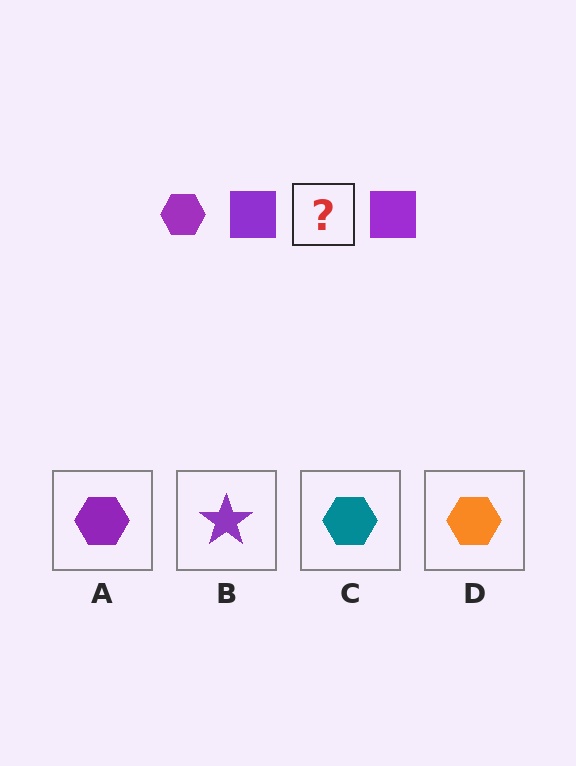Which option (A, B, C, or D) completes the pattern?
A.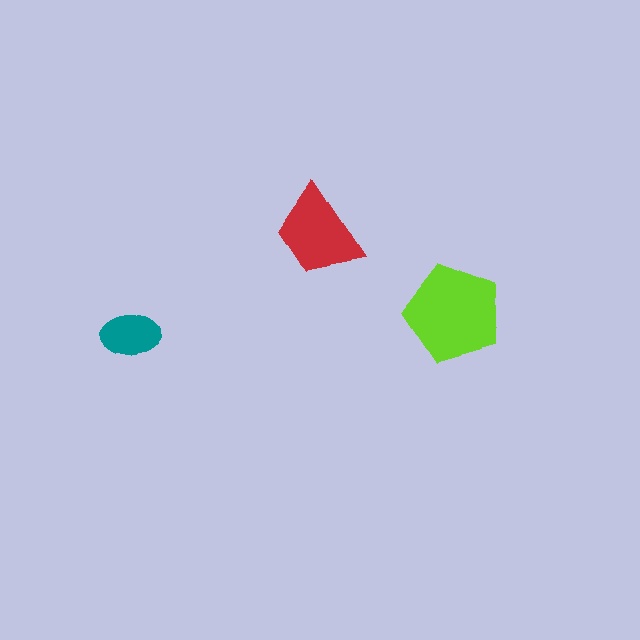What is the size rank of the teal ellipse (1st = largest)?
3rd.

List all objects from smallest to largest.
The teal ellipse, the red trapezoid, the lime pentagon.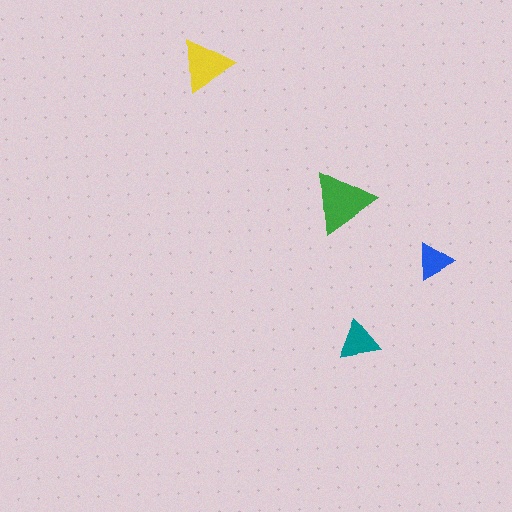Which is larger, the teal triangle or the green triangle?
The green one.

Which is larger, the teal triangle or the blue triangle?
The teal one.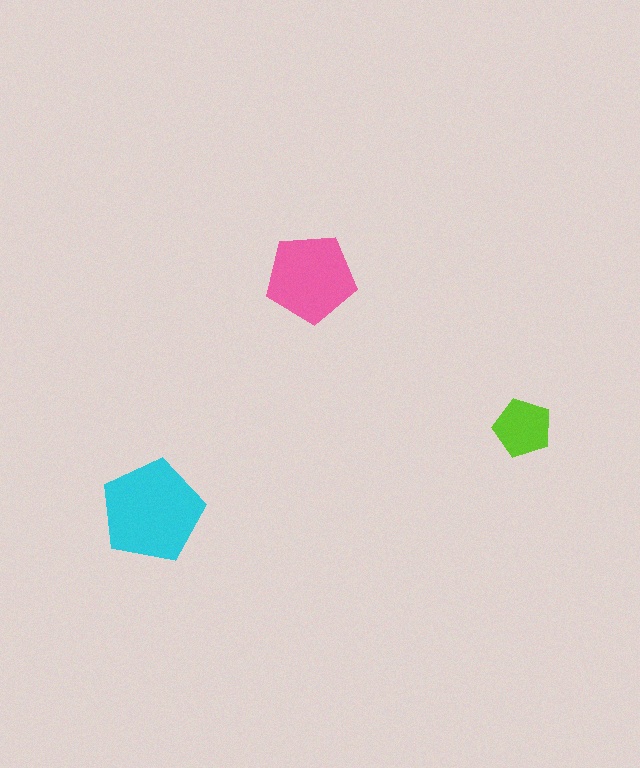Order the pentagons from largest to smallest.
the cyan one, the pink one, the lime one.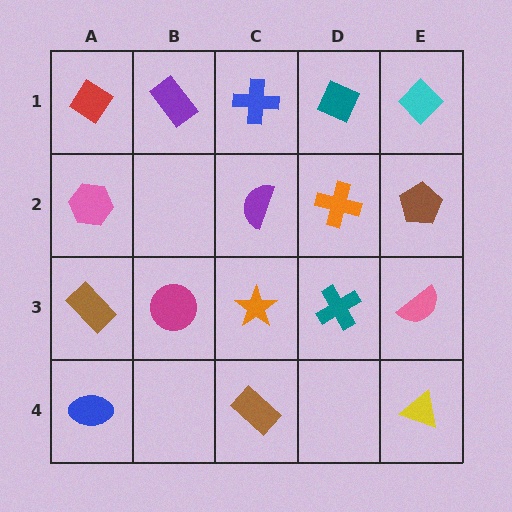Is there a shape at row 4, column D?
No, that cell is empty.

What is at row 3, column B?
A magenta circle.